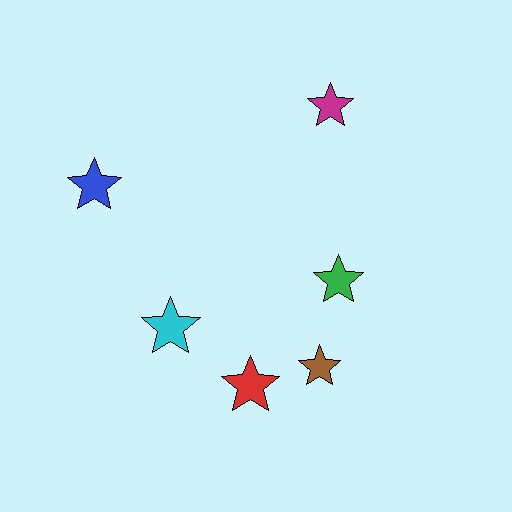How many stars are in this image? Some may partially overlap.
There are 6 stars.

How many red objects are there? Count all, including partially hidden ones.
There is 1 red object.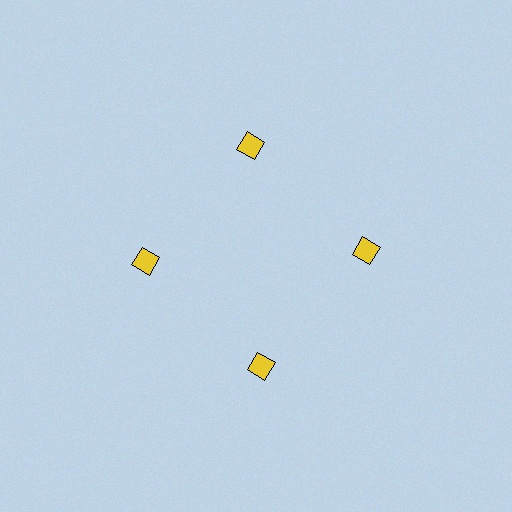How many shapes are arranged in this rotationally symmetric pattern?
There are 4 shapes, arranged in 4 groups of 1.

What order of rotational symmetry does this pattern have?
This pattern has 4-fold rotational symmetry.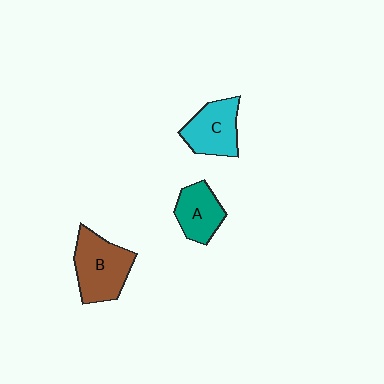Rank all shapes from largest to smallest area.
From largest to smallest: B (brown), C (cyan), A (teal).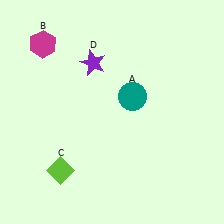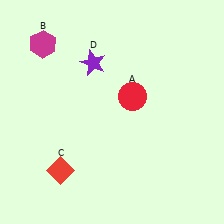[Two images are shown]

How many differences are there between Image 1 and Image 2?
There are 2 differences between the two images.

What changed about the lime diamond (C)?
In Image 1, C is lime. In Image 2, it changed to red.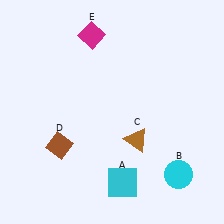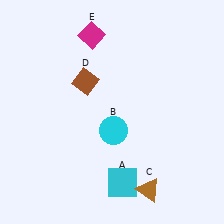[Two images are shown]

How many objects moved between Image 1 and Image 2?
3 objects moved between the two images.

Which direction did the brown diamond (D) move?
The brown diamond (D) moved up.